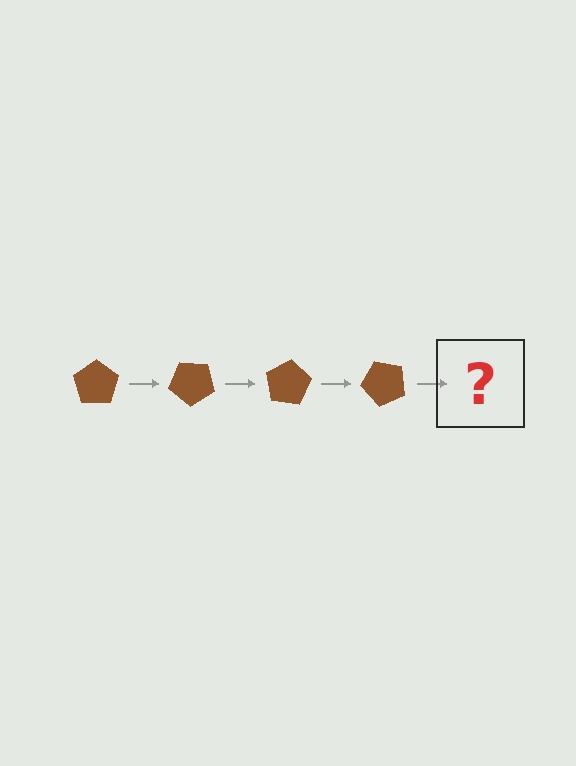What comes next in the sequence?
The next element should be a brown pentagon rotated 160 degrees.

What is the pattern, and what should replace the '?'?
The pattern is that the pentagon rotates 40 degrees each step. The '?' should be a brown pentagon rotated 160 degrees.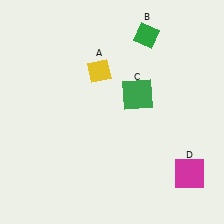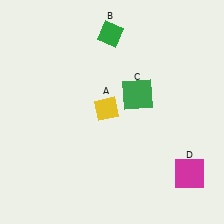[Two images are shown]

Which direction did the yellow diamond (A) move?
The yellow diamond (A) moved down.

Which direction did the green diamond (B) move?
The green diamond (B) moved left.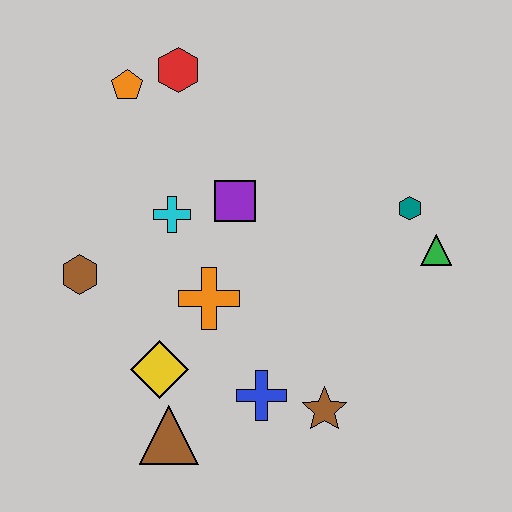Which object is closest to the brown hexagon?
The cyan cross is closest to the brown hexagon.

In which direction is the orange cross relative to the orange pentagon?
The orange cross is below the orange pentagon.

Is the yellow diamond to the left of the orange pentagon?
No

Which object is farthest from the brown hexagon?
The green triangle is farthest from the brown hexagon.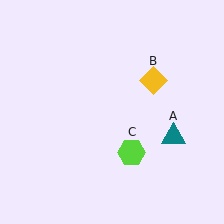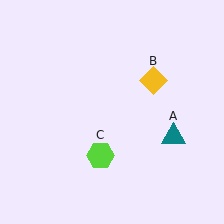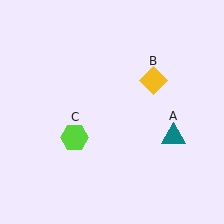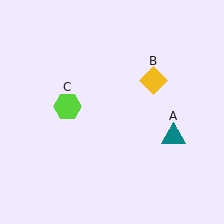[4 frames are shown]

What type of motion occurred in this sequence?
The lime hexagon (object C) rotated clockwise around the center of the scene.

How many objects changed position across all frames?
1 object changed position: lime hexagon (object C).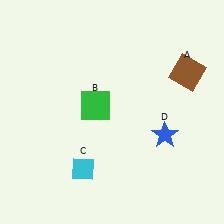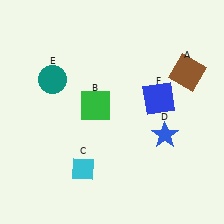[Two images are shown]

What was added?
A teal circle (E), a blue square (F) were added in Image 2.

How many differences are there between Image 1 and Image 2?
There are 2 differences between the two images.